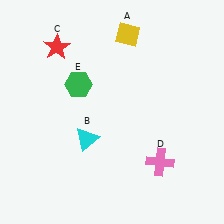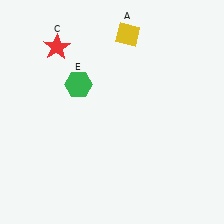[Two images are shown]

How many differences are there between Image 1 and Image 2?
There are 2 differences between the two images.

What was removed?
The cyan triangle (B), the pink cross (D) were removed in Image 2.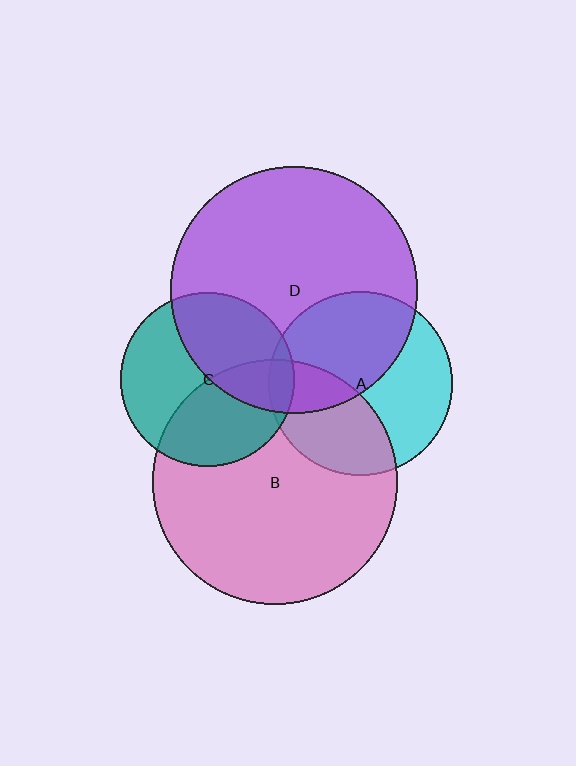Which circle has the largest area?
Circle D (purple).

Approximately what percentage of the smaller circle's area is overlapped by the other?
Approximately 35%.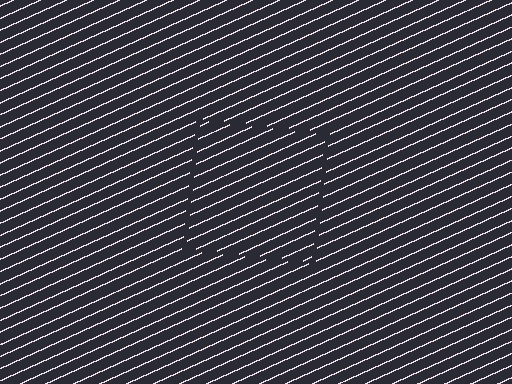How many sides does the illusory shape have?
4 sides — the line-ends trace a square.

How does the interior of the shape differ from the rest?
The interior of the shape contains the same grating, shifted by half a period — the contour is defined by the phase discontinuity where line-ends from the inner and outer gratings abut.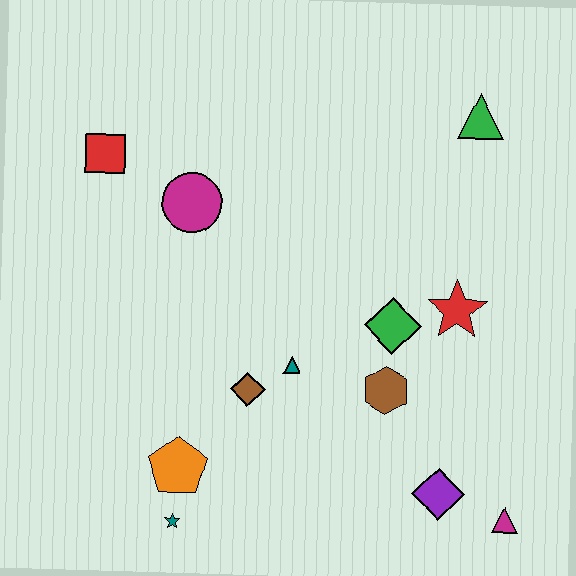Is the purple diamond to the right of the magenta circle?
Yes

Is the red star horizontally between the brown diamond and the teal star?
No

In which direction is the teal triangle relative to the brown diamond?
The teal triangle is to the right of the brown diamond.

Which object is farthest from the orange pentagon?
The green triangle is farthest from the orange pentagon.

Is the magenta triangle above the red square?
No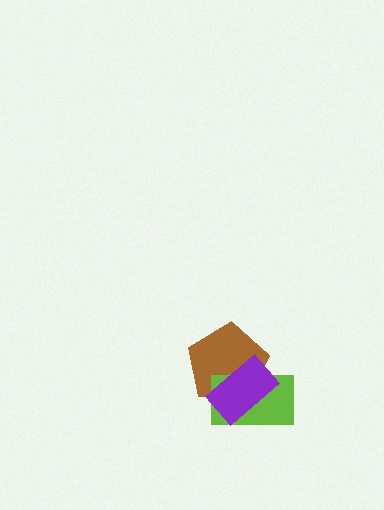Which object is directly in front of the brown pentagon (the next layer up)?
The lime rectangle is directly in front of the brown pentagon.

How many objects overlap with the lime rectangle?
2 objects overlap with the lime rectangle.